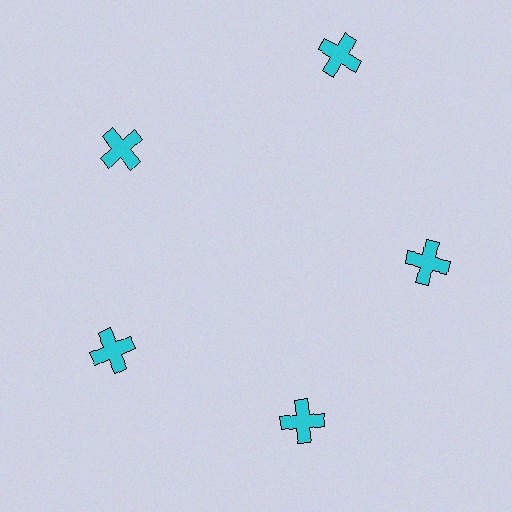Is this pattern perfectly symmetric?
No. The 5 cyan crosses are arranged in a ring, but one element near the 1 o'clock position is pushed outward from the center, breaking the 5-fold rotational symmetry.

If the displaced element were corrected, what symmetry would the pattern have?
It would have 5-fold rotational symmetry — the pattern would map onto itself every 72 degrees.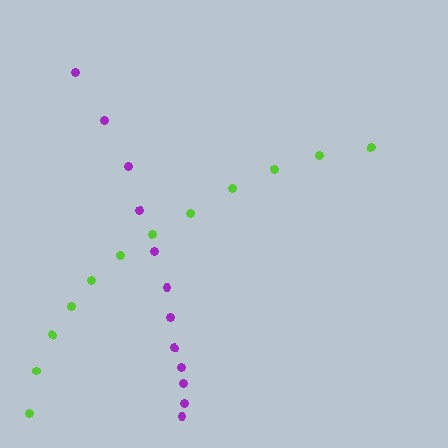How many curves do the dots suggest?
There are 2 distinct paths.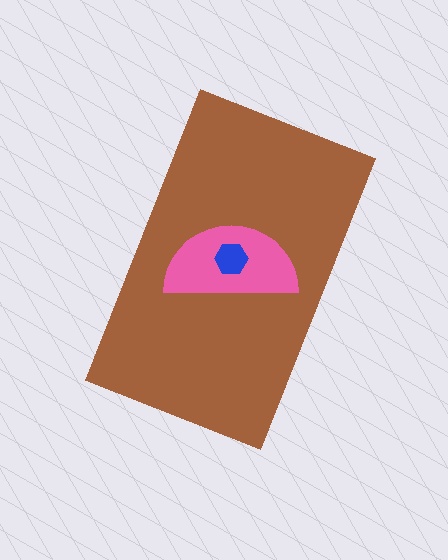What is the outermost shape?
The brown rectangle.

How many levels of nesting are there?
3.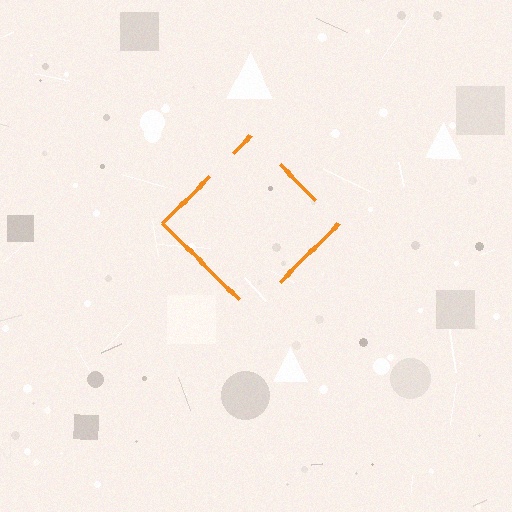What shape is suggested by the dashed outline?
The dashed outline suggests a diamond.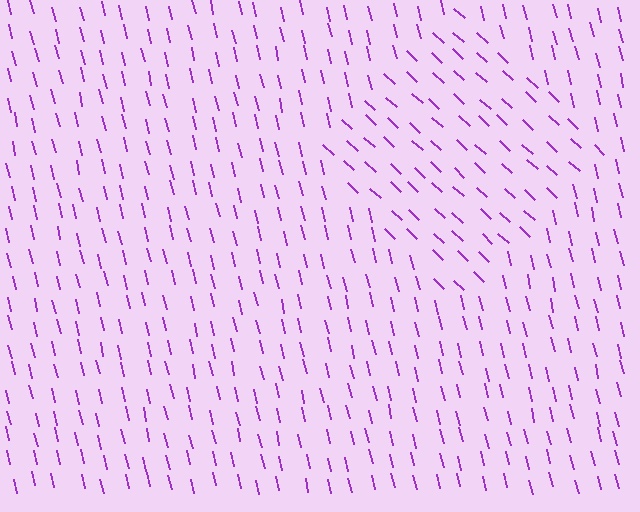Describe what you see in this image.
The image is filled with small purple line segments. A diamond region in the image has lines oriented differently from the surrounding lines, creating a visible texture boundary.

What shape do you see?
I see a diamond.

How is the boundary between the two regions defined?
The boundary is defined purely by a change in line orientation (approximately 33 degrees difference). All lines are the same color and thickness.